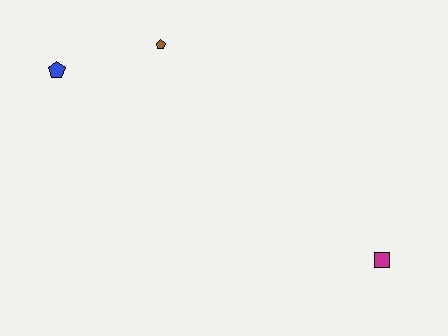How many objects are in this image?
There are 3 objects.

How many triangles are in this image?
There are no triangles.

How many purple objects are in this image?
There are no purple objects.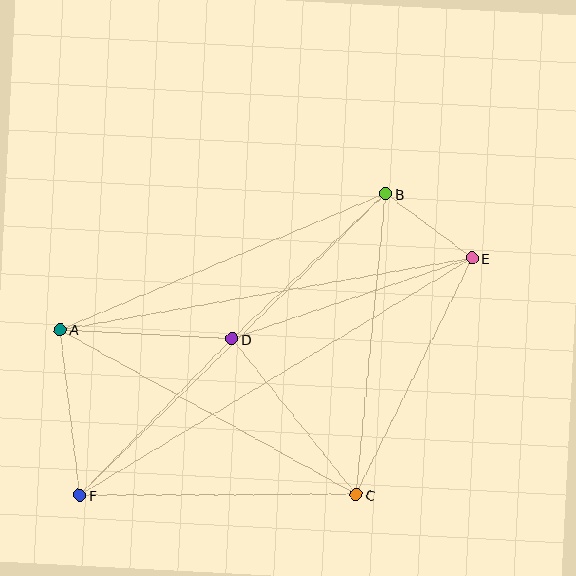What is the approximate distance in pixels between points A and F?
The distance between A and F is approximately 167 pixels.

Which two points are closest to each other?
Points B and E are closest to each other.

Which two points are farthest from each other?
Points E and F are farthest from each other.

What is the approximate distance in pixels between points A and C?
The distance between A and C is approximately 339 pixels.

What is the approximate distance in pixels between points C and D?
The distance between C and D is approximately 199 pixels.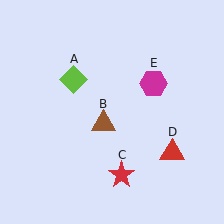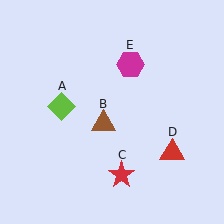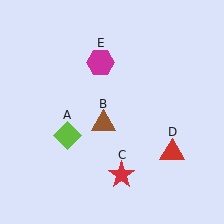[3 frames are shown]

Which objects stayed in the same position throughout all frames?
Brown triangle (object B) and red star (object C) and red triangle (object D) remained stationary.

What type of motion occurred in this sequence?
The lime diamond (object A), magenta hexagon (object E) rotated counterclockwise around the center of the scene.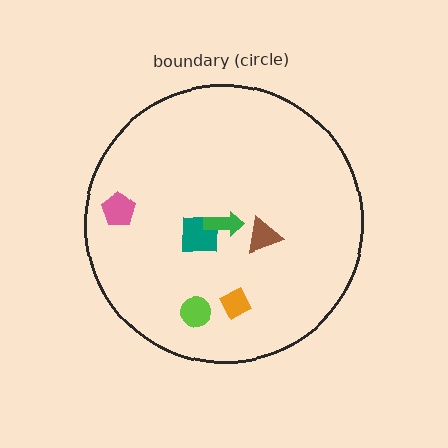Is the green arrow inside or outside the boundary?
Inside.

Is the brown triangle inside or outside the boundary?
Inside.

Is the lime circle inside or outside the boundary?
Inside.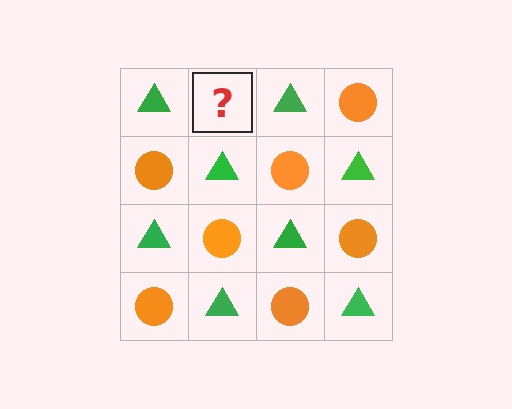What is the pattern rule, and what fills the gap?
The rule is that it alternates green triangle and orange circle in a checkerboard pattern. The gap should be filled with an orange circle.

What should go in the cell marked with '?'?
The missing cell should contain an orange circle.